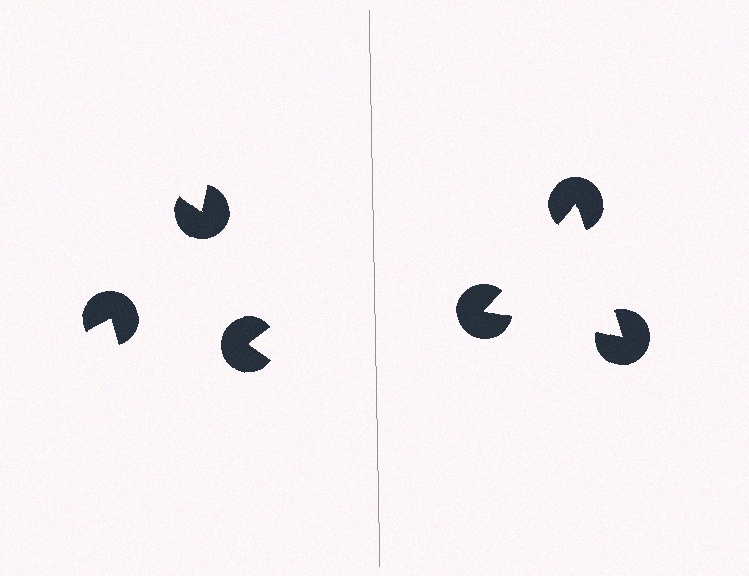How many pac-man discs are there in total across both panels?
6 — 3 on each side.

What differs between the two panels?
The pac-man discs are positioned identically on both sides; only the wedge orientations differ. On the right they align to a triangle; on the left they are misaligned.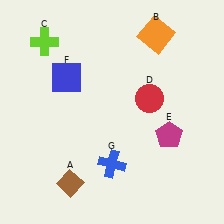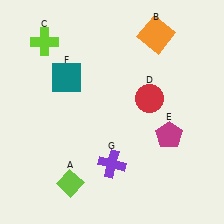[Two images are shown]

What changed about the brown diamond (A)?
In Image 1, A is brown. In Image 2, it changed to lime.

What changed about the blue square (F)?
In Image 1, F is blue. In Image 2, it changed to teal.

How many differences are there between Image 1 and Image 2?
There are 3 differences between the two images.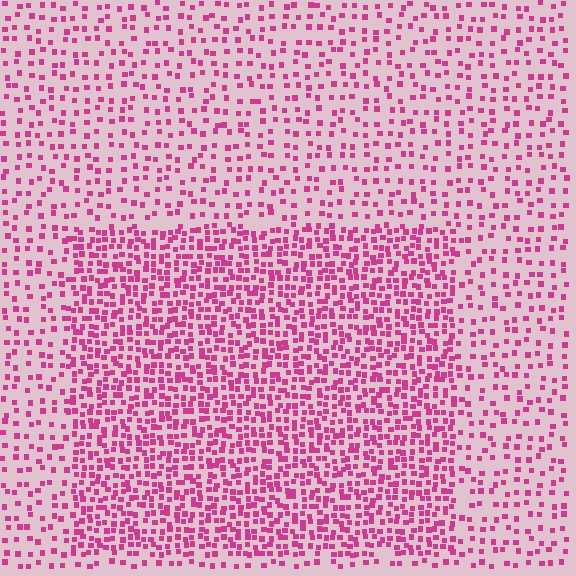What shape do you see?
I see a rectangle.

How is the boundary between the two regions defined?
The boundary is defined by a change in element density (approximately 2.2x ratio). All elements are the same color, size, and shape.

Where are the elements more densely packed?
The elements are more densely packed inside the rectangle boundary.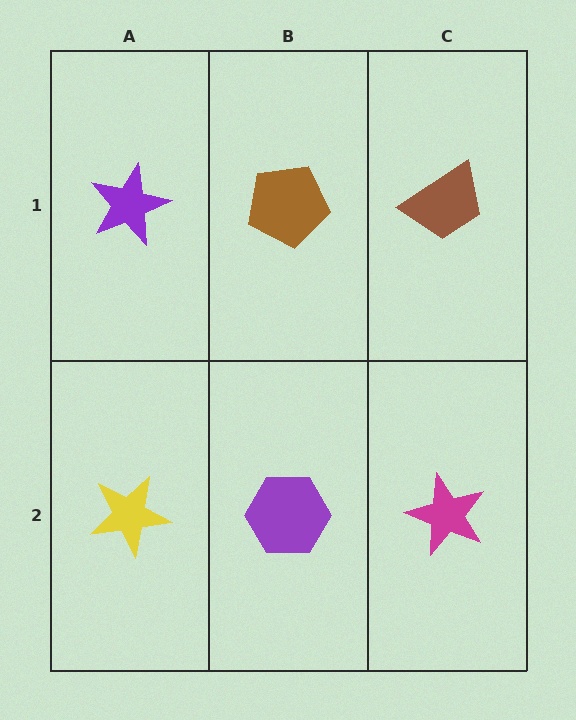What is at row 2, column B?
A purple hexagon.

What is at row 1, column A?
A purple star.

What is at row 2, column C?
A magenta star.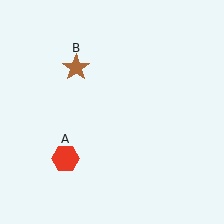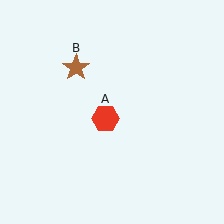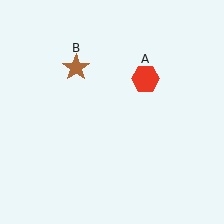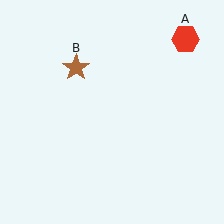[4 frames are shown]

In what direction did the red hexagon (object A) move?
The red hexagon (object A) moved up and to the right.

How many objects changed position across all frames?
1 object changed position: red hexagon (object A).